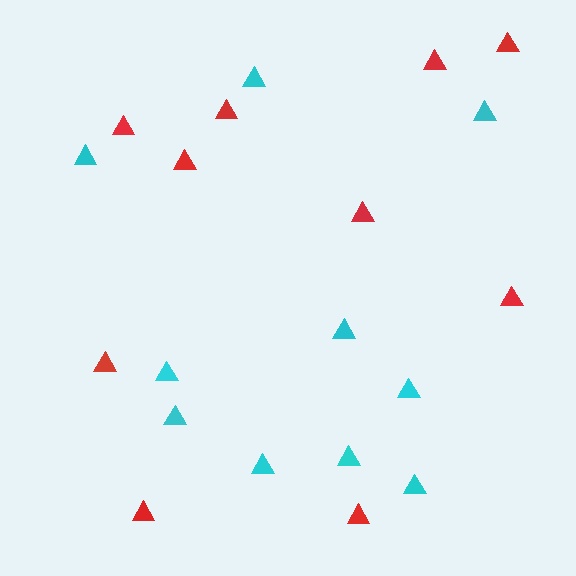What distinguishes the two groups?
There are 2 groups: one group of cyan triangles (10) and one group of red triangles (10).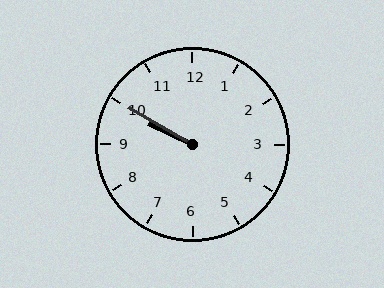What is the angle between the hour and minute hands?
Approximately 5 degrees.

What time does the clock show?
9:50.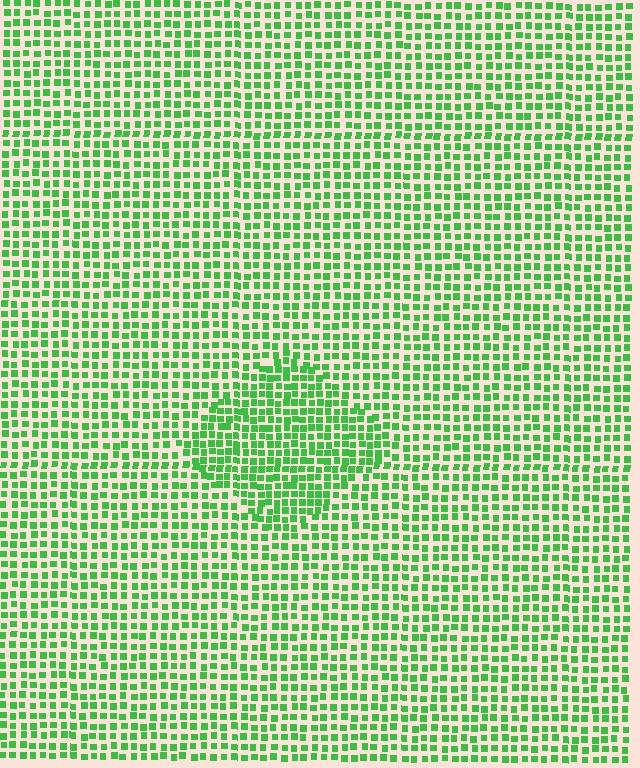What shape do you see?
I see a diamond.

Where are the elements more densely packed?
The elements are more densely packed inside the diamond boundary.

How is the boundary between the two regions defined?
The boundary is defined by a change in element density (approximately 1.5x ratio). All elements are the same color, size, and shape.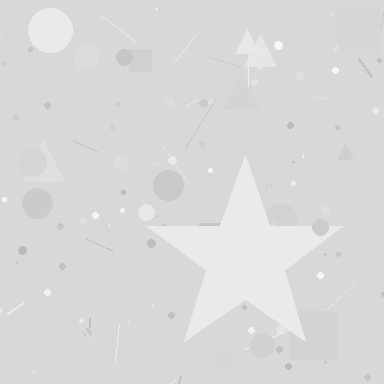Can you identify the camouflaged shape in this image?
The camouflaged shape is a star.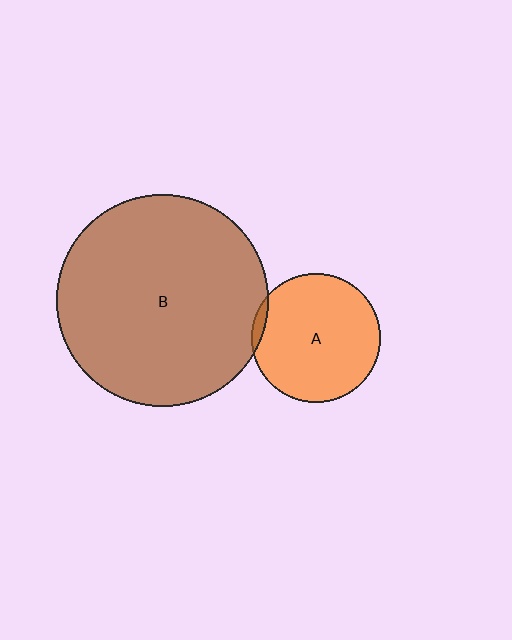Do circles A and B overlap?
Yes.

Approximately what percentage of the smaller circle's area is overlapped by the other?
Approximately 5%.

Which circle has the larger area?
Circle B (brown).